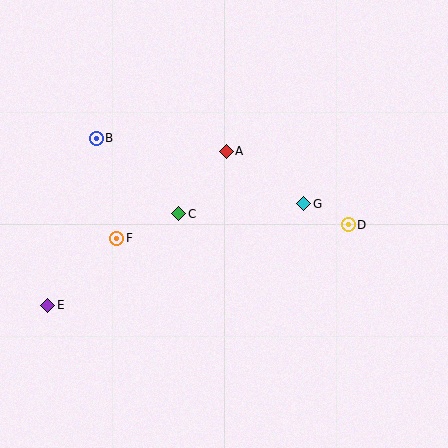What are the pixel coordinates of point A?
Point A is at (226, 151).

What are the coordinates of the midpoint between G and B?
The midpoint between G and B is at (200, 171).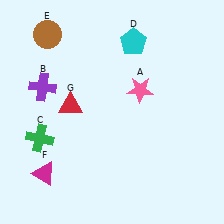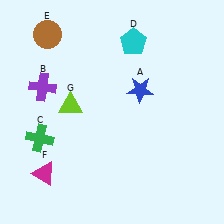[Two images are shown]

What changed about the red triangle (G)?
In Image 1, G is red. In Image 2, it changed to lime.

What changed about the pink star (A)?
In Image 1, A is pink. In Image 2, it changed to blue.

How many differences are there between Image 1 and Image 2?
There are 2 differences between the two images.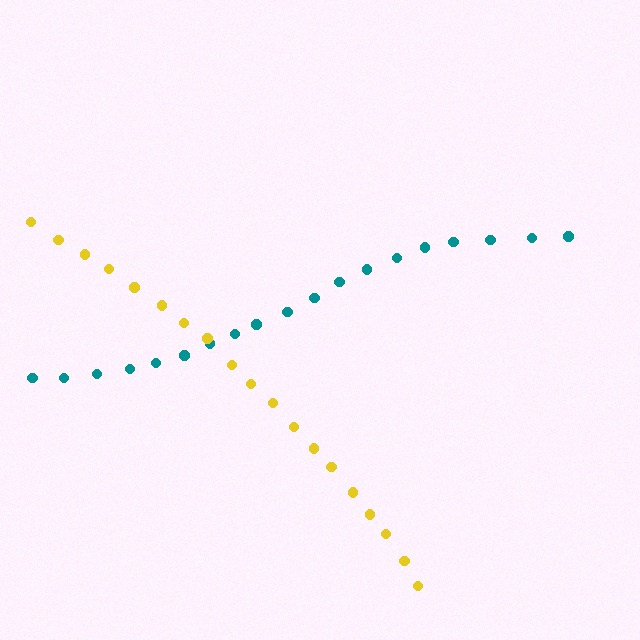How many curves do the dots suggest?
There are 2 distinct paths.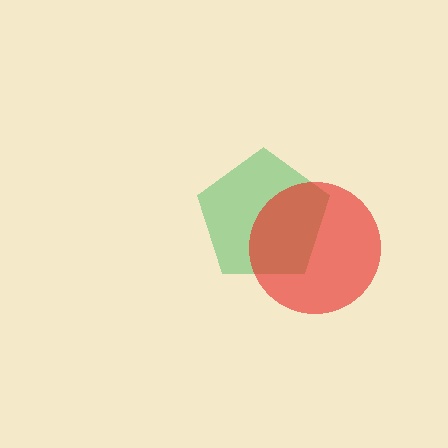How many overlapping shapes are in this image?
There are 2 overlapping shapes in the image.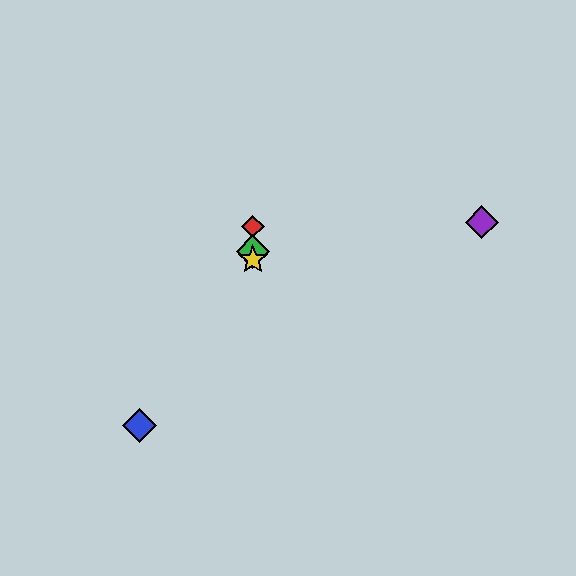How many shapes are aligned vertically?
3 shapes (the red diamond, the green diamond, the yellow star) are aligned vertically.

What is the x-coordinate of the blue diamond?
The blue diamond is at x≈140.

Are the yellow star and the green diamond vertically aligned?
Yes, both are at x≈253.